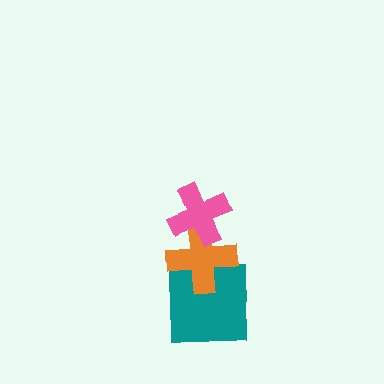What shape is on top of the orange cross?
The pink cross is on top of the orange cross.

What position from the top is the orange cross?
The orange cross is 2nd from the top.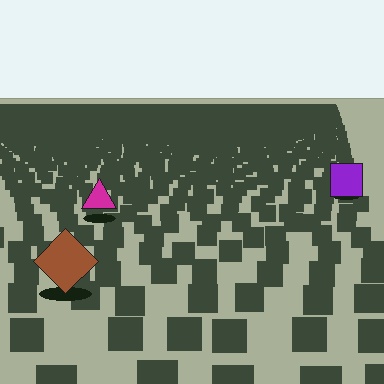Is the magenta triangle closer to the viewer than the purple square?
Yes. The magenta triangle is closer — you can tell from the texture gradient: the ground texture is coarser near it.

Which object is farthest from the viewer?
The purple square is farthest from the viewer. It appears smaller and the ground texture around it is denser.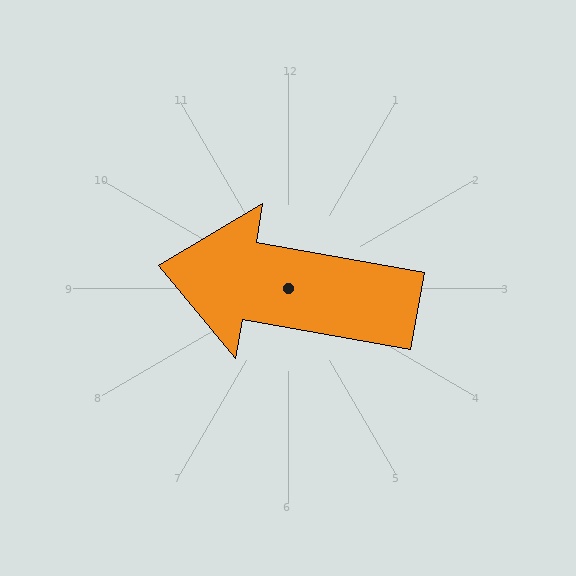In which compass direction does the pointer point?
West.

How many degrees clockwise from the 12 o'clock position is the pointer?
Approximately 280 degrees.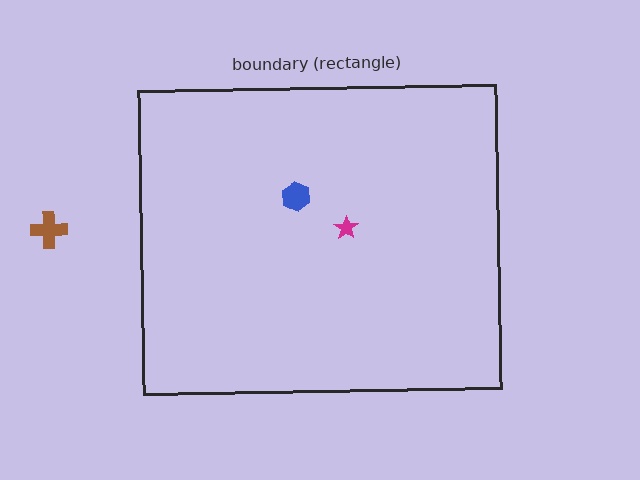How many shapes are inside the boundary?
2 inside, 1 outside.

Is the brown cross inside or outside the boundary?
Outside.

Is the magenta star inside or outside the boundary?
Inside.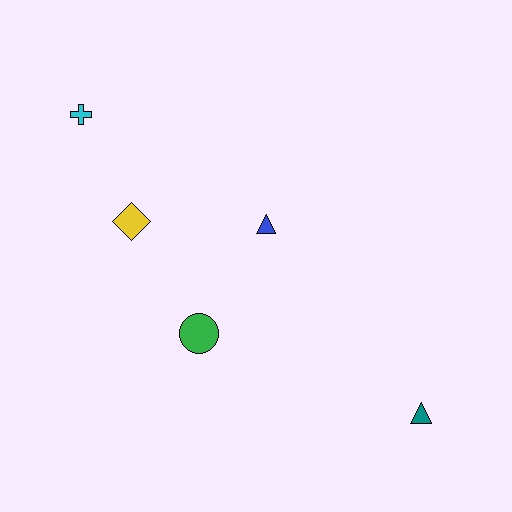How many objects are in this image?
There are 5 objects.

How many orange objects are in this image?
There are no orange objects.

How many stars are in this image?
There are no stars.